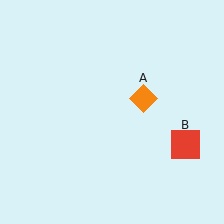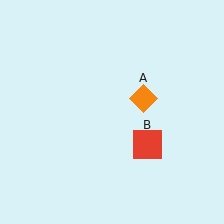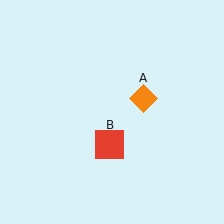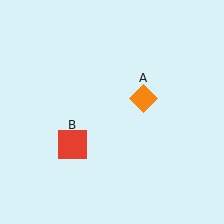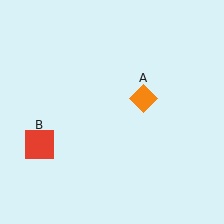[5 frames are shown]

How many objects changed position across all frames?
1 object changed position: red square (object B).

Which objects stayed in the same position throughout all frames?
Orange diamond (object A) remained stationary.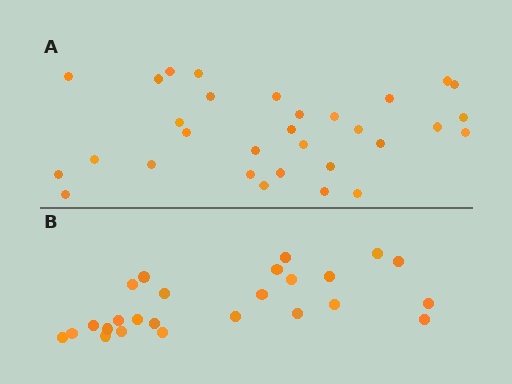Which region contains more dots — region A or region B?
Region A (the top region) has more dots.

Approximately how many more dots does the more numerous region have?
Region A has about 6 more dots than region B.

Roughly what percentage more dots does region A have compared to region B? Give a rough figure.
About 25% more.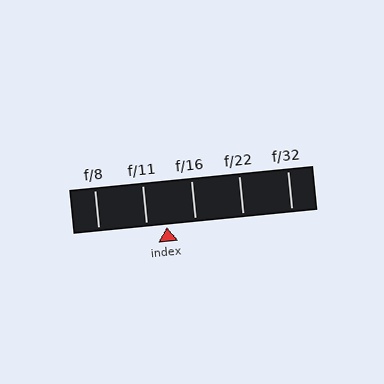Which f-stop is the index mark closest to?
The index mark is closest to f/11.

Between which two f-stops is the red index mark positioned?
The index mark is between f/11 and f/16.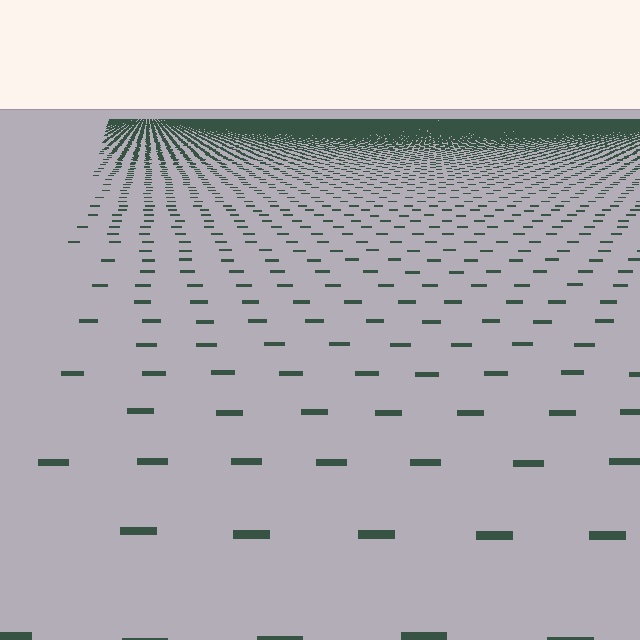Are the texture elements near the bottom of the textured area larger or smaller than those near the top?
Larger. Near the bottom, elements are closer to the viewer and appear at a bigger on-screen size.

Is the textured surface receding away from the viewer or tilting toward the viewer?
The surface is receding away from the viewer. Texture elements get smaller and denser toward the top.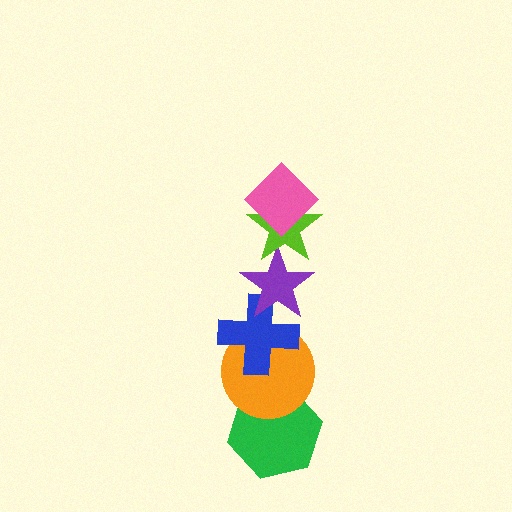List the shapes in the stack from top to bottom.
From top to bottom: the pink diamond, the lime star, the purple star, the blue cross, the orange circle, the green hexagon.